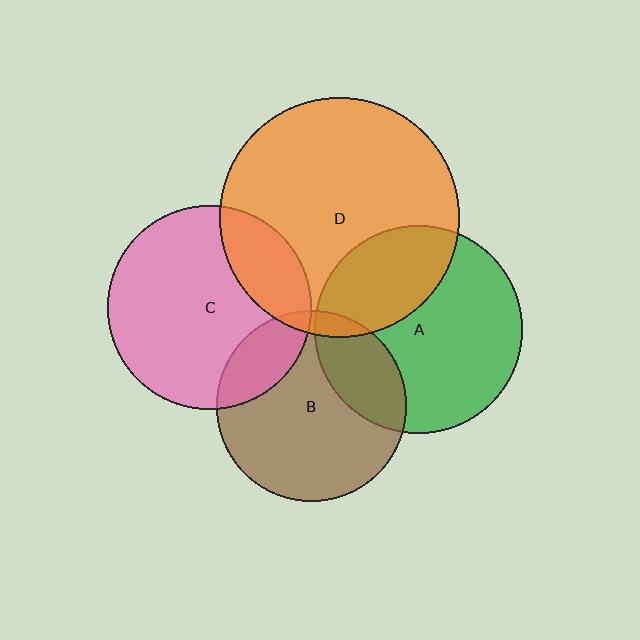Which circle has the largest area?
Circle D (orange).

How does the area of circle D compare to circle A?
Approximately 1.3 times.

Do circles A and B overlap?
Yes.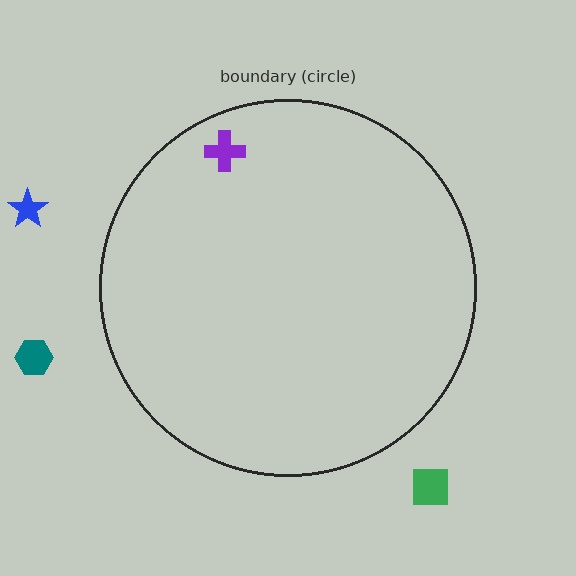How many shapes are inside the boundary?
1 inside, 3 outside.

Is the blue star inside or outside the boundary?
Outside.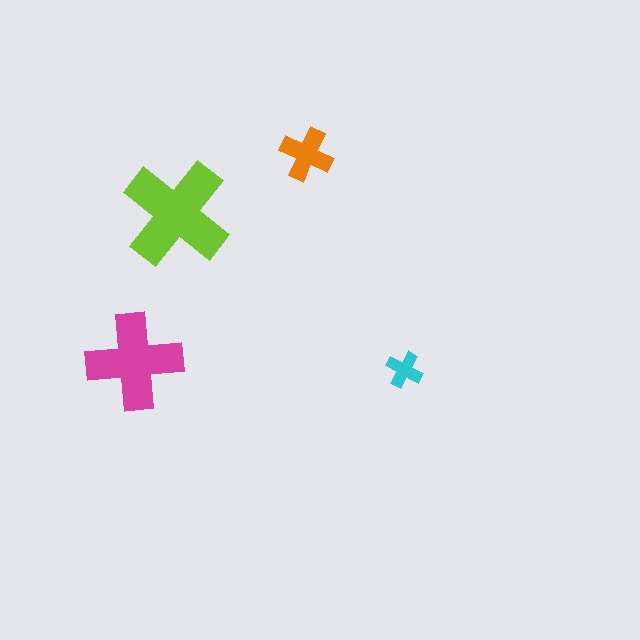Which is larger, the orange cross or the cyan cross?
The orange one.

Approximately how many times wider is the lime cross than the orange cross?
About 2 times wider.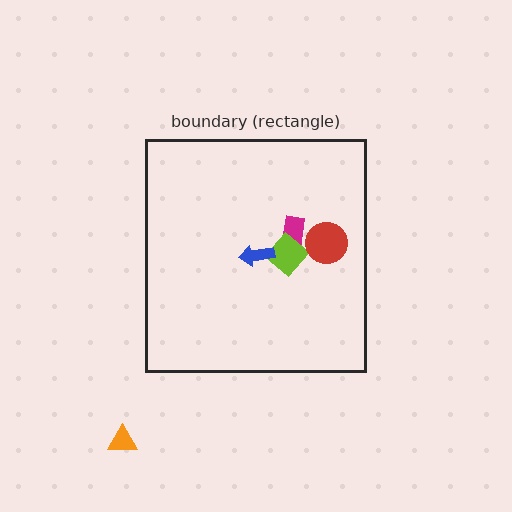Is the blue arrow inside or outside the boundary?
Inside.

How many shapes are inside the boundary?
4 inside, 1 outside.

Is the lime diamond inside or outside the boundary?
Inside.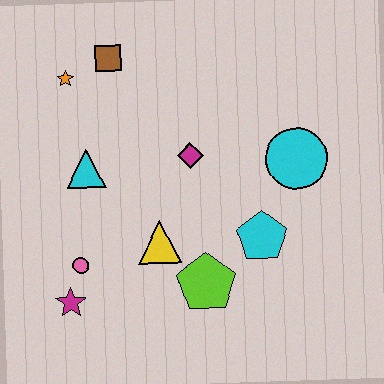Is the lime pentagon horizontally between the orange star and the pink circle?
No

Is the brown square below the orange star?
No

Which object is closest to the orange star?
The brown square is closest to the orange star.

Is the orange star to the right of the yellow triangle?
No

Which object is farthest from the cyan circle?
The magenta star is farthest from the cyan circle.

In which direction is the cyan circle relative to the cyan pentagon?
The cyan circle is above the cyan pentagon.